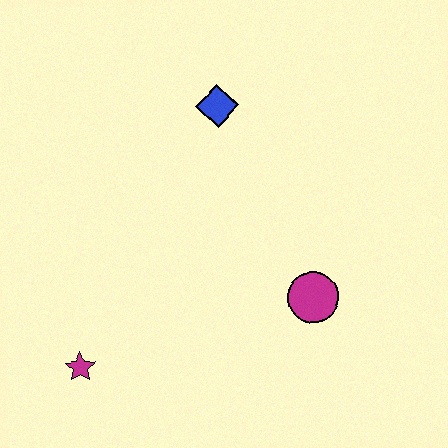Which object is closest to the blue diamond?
The magenta circle is closest to the blue diamond.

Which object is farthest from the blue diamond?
The magenta star is farthest from the blue diamond.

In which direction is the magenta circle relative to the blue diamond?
The magenta circle is below the blue diamond.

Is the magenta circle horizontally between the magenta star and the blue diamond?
No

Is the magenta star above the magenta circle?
No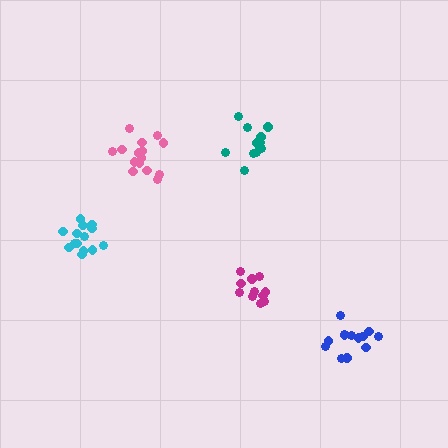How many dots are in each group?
Group 1: 13 dots, Group 2: 15 dots, Group 3: 11 dots, Group 4: 14 dots, Group 5: 11 dots (64 total).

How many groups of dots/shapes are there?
There are 5 groups.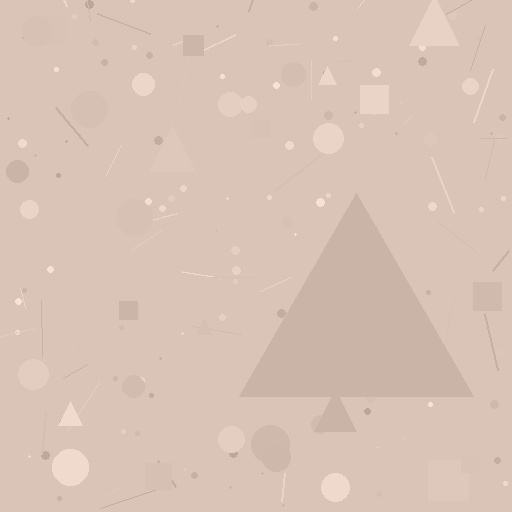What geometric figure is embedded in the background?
A triangle is embedded in the background.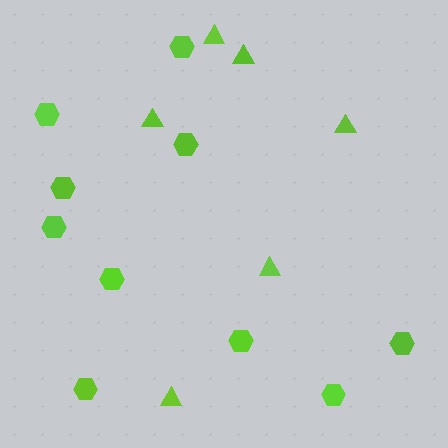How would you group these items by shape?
There are 2 groups: one group of triangles (6) and one group of hexagons (10).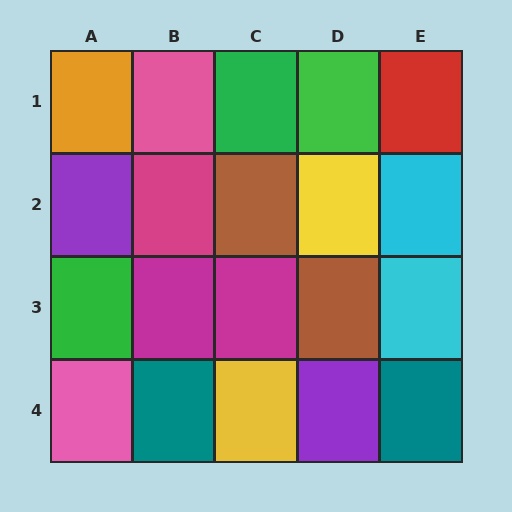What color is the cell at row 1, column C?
Green.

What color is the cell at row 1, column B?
Pink.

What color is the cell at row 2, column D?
Yellow.